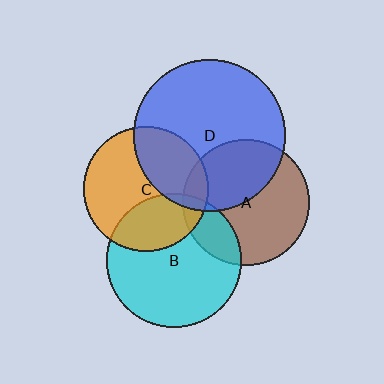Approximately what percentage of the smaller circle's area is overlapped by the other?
Approximately 30%.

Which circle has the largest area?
Circle D (blue).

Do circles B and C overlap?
Yes.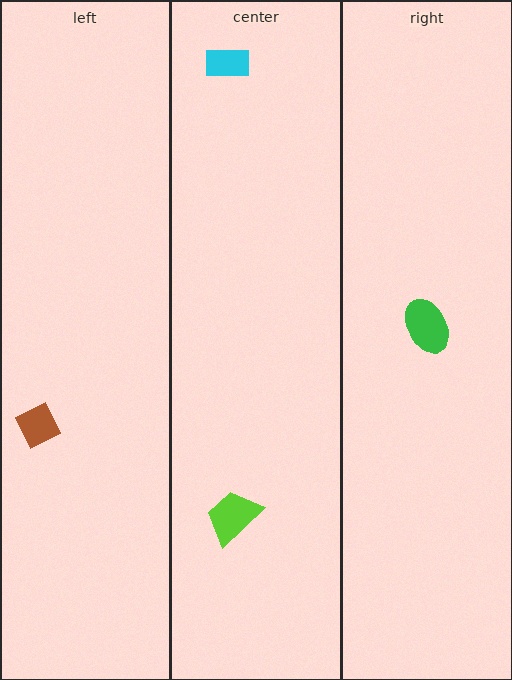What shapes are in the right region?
The green ellipse.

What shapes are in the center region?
The lime trapezoid, the cyan rectangle.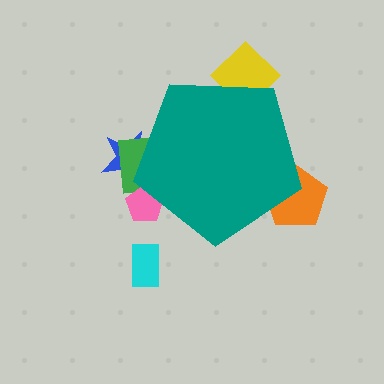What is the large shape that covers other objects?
A teal pentagon.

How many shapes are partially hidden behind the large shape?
5 shapes are partially hidden.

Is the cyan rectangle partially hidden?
No, the cyan rectangle is fully visible.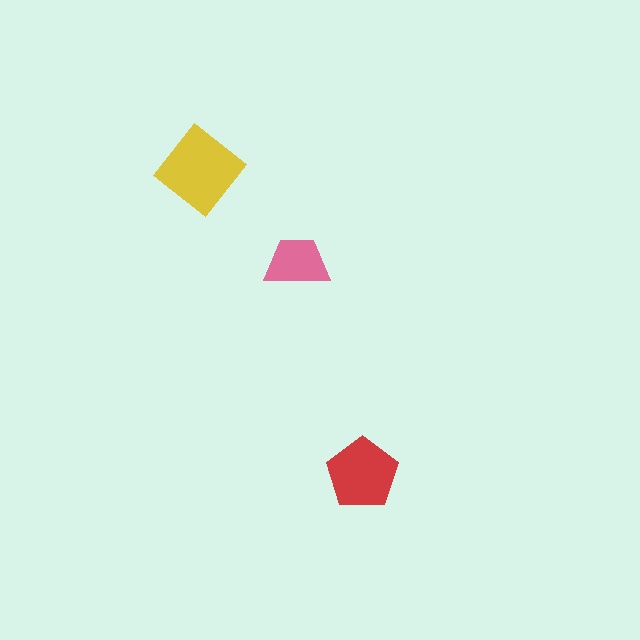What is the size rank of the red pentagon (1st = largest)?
2nd.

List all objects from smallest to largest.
The pink trapezoid, the red pentagon, the yellow diamond.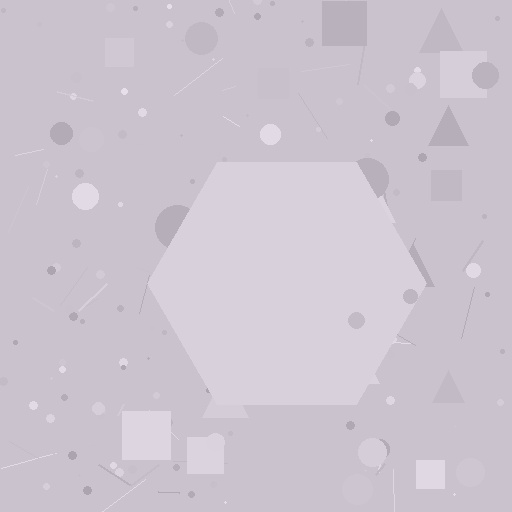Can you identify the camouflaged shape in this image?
The camouflaged shape is a hexagon.